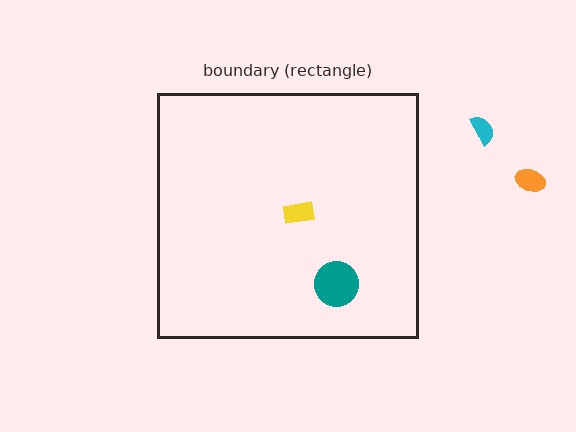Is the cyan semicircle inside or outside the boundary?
Outside.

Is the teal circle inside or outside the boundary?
Inside.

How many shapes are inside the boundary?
2 inside, 2 outside.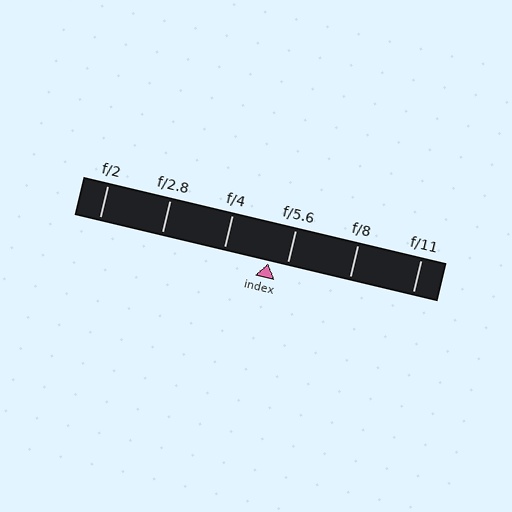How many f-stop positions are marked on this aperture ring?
There are 6 f-stop positions marked.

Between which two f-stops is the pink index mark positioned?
The index mark is between f/4 and f/5.6.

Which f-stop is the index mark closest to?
The index mark is closest to f/5.6.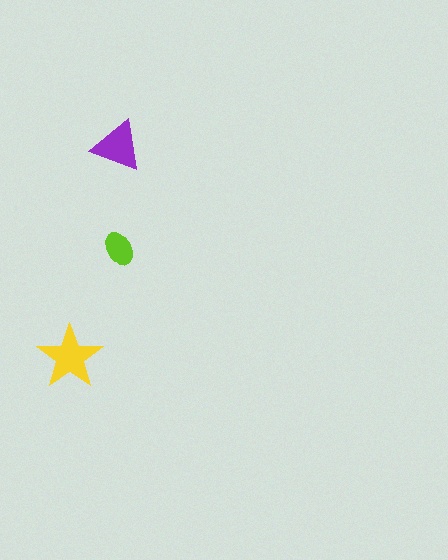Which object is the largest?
The yellow star.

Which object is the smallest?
The lime ellipse.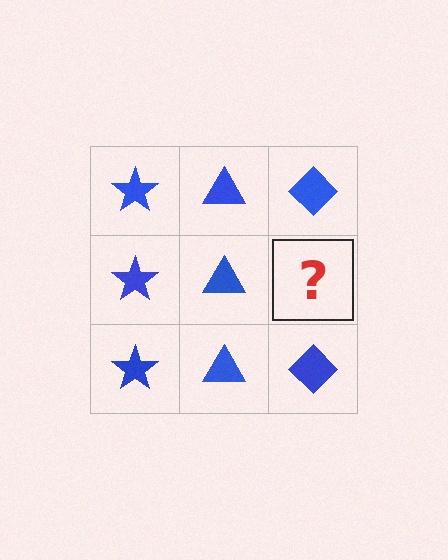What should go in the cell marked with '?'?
The missing cell should contain a blue diamond.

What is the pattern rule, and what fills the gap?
The rule is that each column has a consistent shape. The gap should be filled with a blue diamond.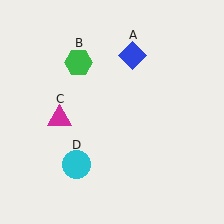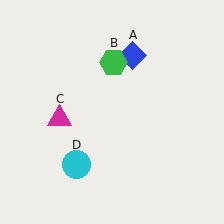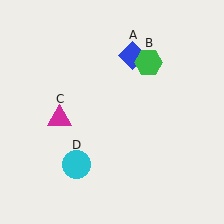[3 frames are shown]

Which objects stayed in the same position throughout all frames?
Blue diamond (object A) and magenta triangle (object C) and cyan circle (object D) remained stationary.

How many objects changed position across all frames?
1 object changed position: green hexagon (object B).